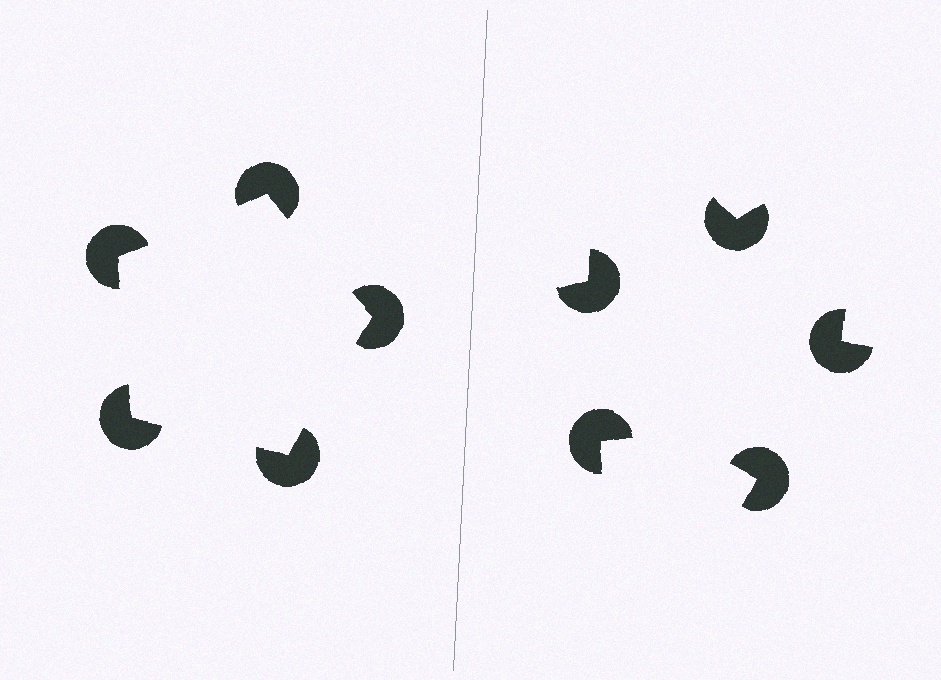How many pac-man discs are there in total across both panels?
10 — 5 on each side.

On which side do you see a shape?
An illusory pentagon appears on the left side. On the right side the wedge cuts are rotated, so no coherent shape forms.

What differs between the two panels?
The pac-man discs are positioned identically on both sides; only the wedge orientations differ. On the left they align to a pentagon; on the right they are misaligned.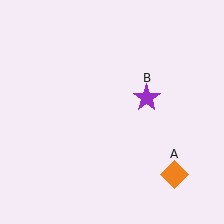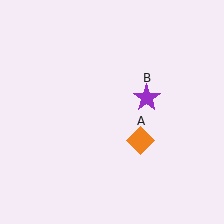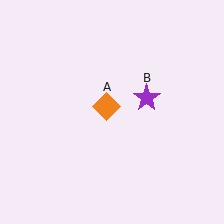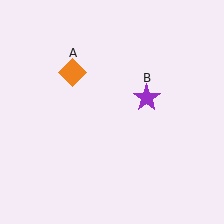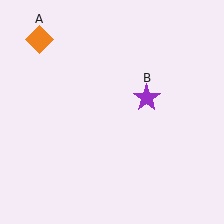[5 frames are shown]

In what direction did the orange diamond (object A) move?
The orange diamond (object A) moved up and to the left.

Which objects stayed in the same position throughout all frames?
Purple star (object B) remained stationary.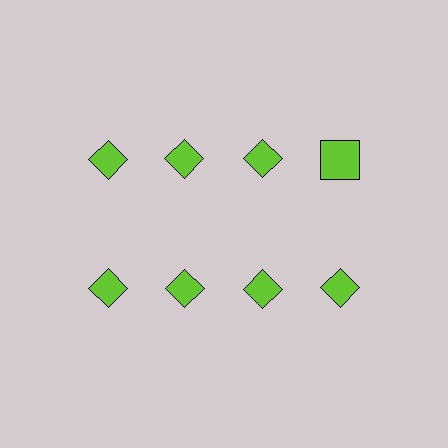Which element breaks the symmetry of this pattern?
The lime square in the top row, second from right column breaks the symmetry. All other shapes are lime diamonds.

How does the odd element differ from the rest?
It has a different shape: square instead of diamond.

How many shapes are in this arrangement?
There are 8 shapes arranged in a grid pattern.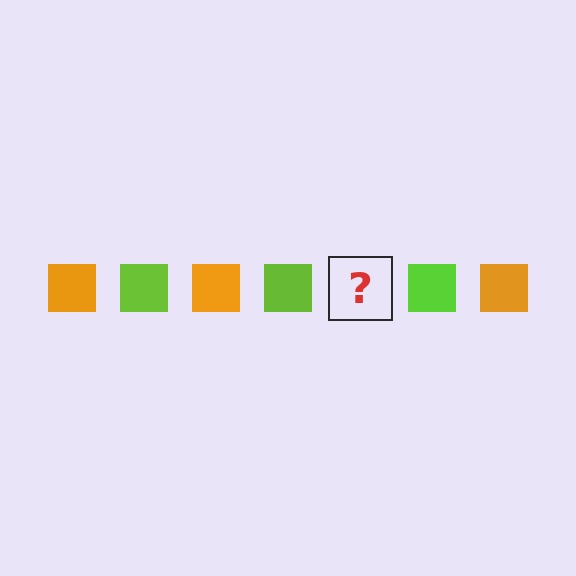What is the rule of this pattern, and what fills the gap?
The rule is that the pattern cycles through orange, lime squares. The gap should be filled with an orange square.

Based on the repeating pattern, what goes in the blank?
The blank should be an orange square.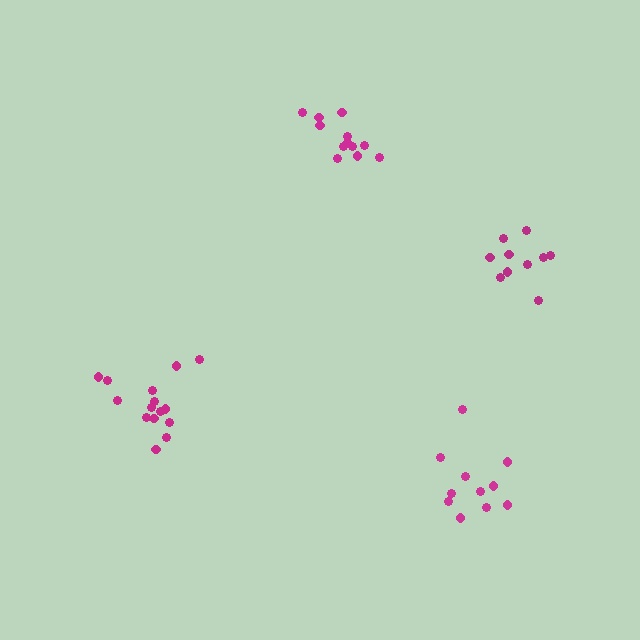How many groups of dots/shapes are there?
There are 4 groups.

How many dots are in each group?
Group 1: 15 dots, Group 2: 11 dots, Group 3: 10 dots, Group 4: 12 dots (48 total).